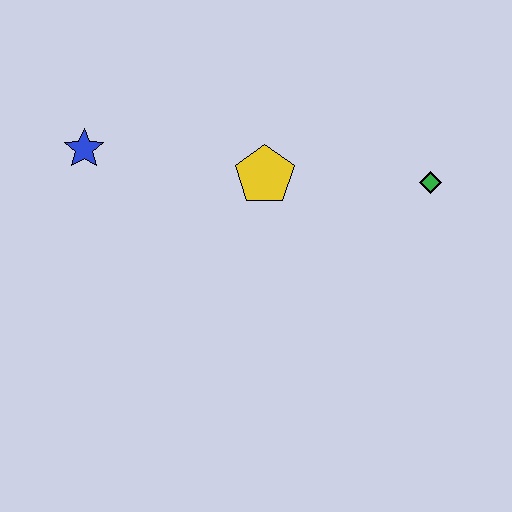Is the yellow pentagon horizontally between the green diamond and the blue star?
Yes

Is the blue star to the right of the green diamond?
No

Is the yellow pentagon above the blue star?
No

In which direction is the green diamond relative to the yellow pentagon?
The green diamond is to the right of the yellow pentagon.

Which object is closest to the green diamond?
The yellow pentagon is closest to the green diamond.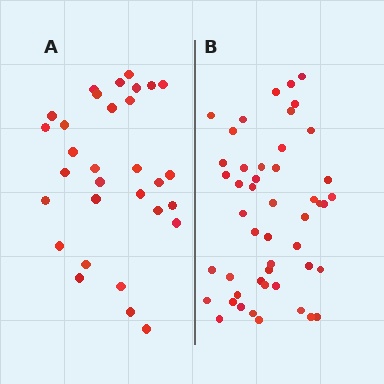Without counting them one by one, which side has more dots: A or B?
Region B (the right region) has more dots.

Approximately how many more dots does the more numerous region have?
Region B has approximately 15 more dots than region A.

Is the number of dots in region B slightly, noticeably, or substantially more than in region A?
Region B has substantially more. The ratio is roughly 1.5 to 1.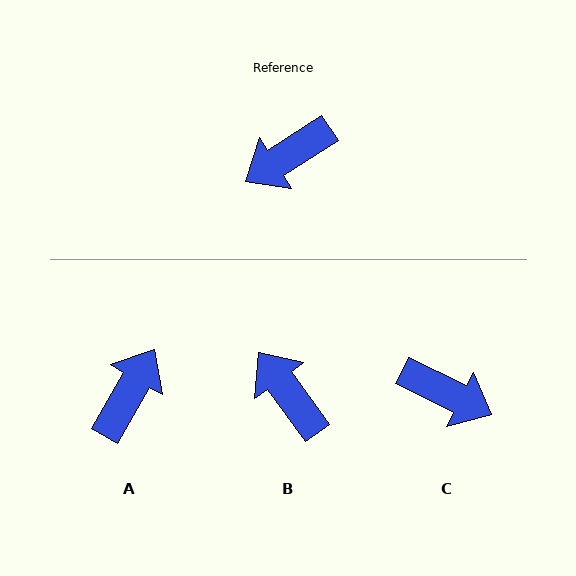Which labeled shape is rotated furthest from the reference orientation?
A, about 153 degrees away.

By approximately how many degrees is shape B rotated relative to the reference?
Approximately 86 degrees clockwise.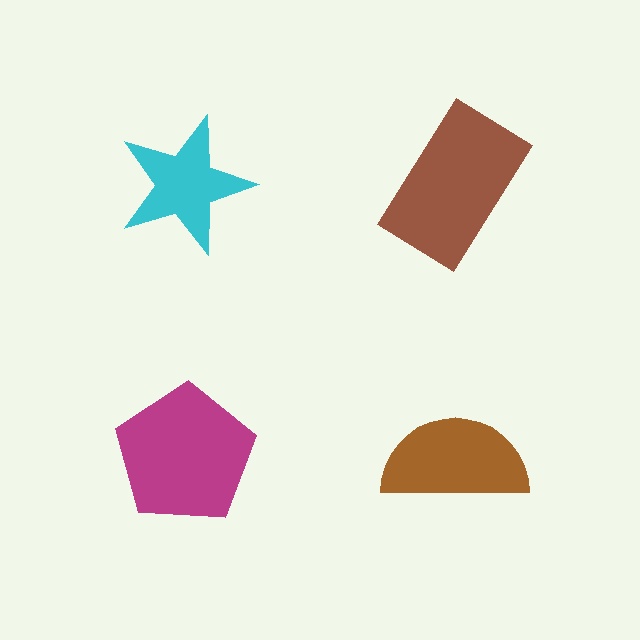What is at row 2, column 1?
A magenta pentagon.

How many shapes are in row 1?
2 shapes.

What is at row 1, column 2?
A brown rectangle.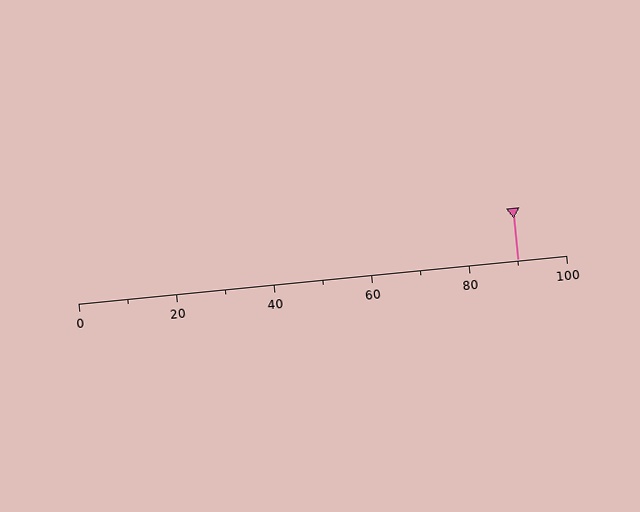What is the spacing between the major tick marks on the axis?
The major ticks are spaced 20 apart.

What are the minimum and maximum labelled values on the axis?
The axis runs from 0 to 100.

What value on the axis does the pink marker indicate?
The marker indicates approximately 90.